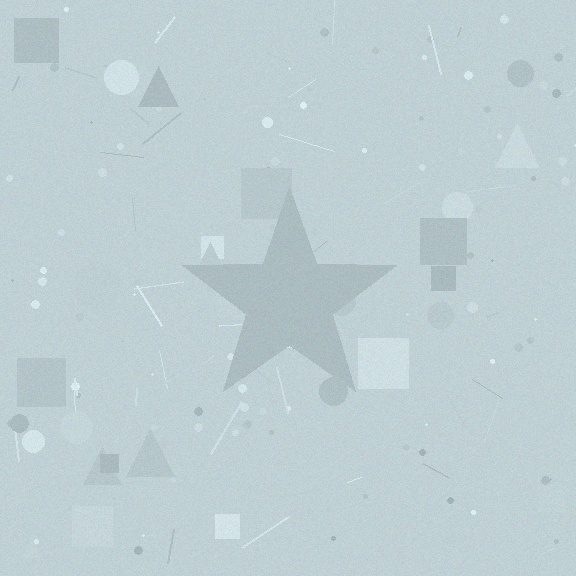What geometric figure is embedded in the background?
A star is embedded in the background.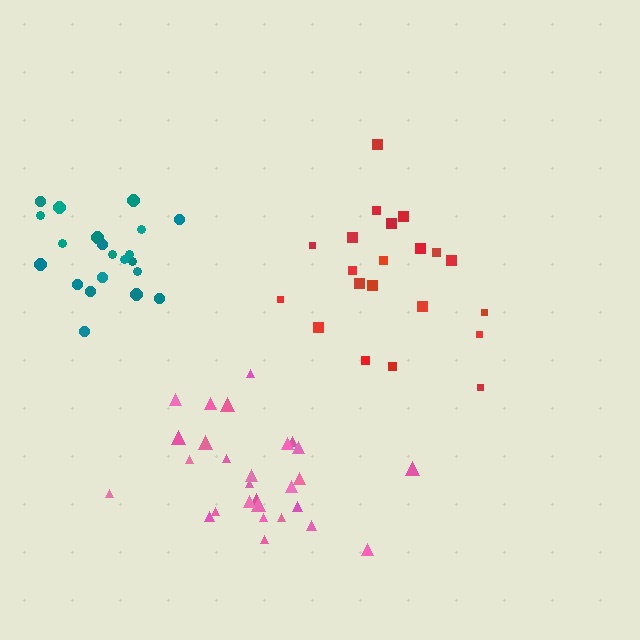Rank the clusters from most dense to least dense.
teal, pink, red.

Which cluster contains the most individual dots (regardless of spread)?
Pink (28).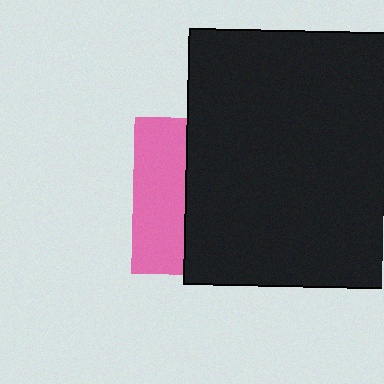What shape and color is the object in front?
The object in front is a black square.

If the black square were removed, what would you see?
You would see the complete pink square.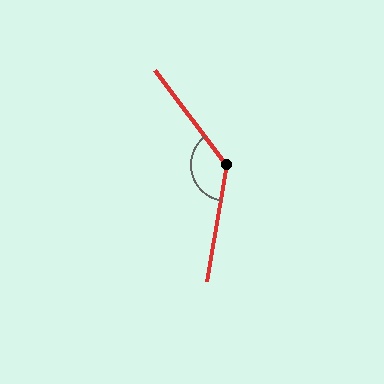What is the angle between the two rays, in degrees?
Approximately 133 degrees.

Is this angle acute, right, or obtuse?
It is obtuse.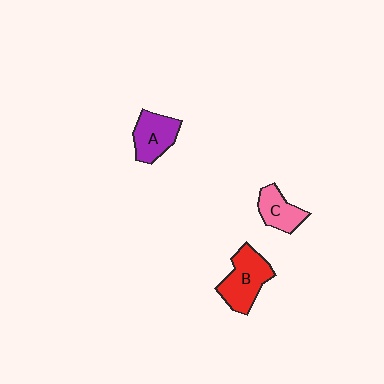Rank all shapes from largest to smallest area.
From largest to smallest: B (red), A (purple), C (pink).